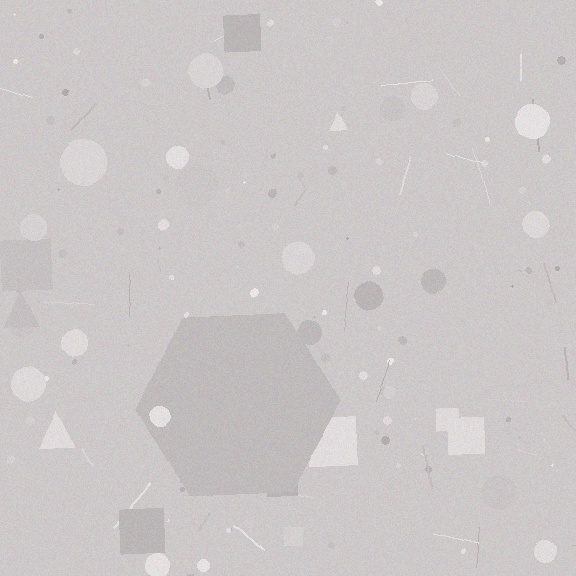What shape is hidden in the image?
A hexagon is hidden in the image.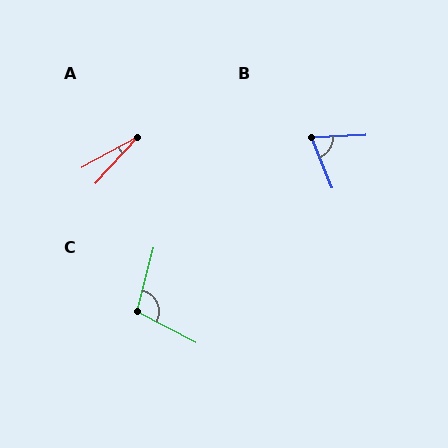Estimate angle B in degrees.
Approximately 71 degrees.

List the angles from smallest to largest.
A (19°), B (71°), C (103°).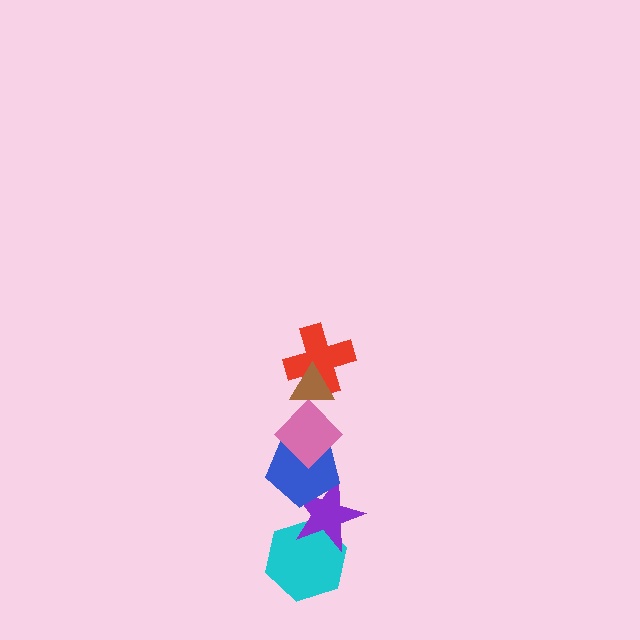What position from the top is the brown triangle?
The brown triangle is 1st from the top.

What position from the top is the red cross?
The red cross is 2nd from the top.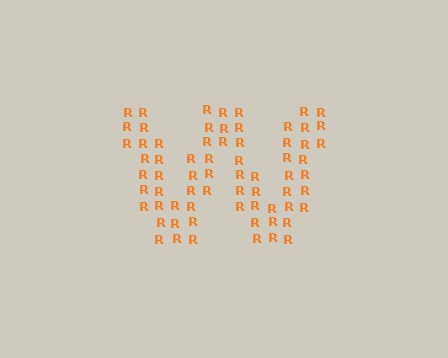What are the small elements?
The small elements are letter R's.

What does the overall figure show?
The overall figure shows the letter W.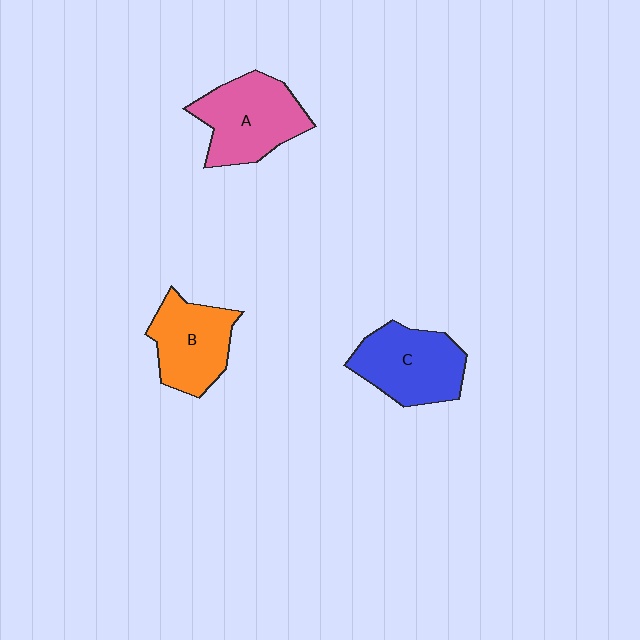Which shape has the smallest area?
Shape B (orange).